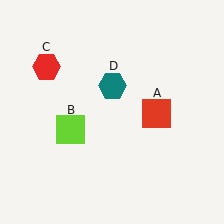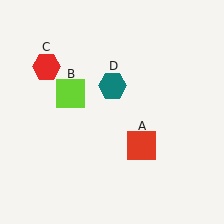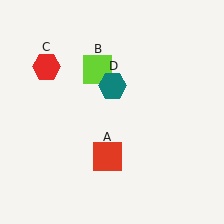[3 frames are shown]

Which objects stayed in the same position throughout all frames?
Red hexagon (object C) and teal hexagon (object D) remained stationary.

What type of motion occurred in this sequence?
The red square (object A), lime square (object B) rotated clockwise around the center of the scene.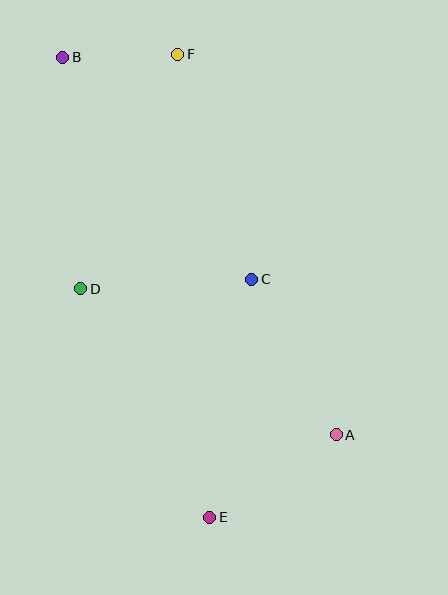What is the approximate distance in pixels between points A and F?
The distance between A and F is approximately 412 pixels.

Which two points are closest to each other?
Points B and F are closest to each other.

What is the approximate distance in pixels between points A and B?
The distance between A and B is approximately 466 pixels.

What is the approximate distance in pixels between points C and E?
The distance between C and E is approximately 242 pixels.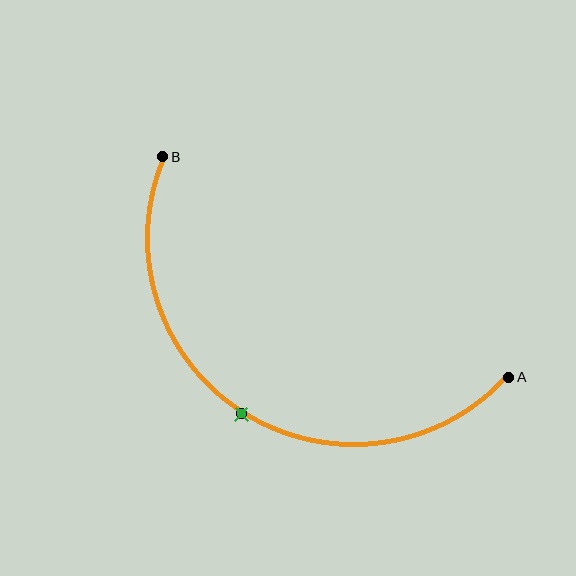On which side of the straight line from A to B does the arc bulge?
The arc bulges below the straight line connecting A and B.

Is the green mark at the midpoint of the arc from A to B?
Yes. The green mark lies on the arc at equal arc-length from both A and B — it is the arc midpoint.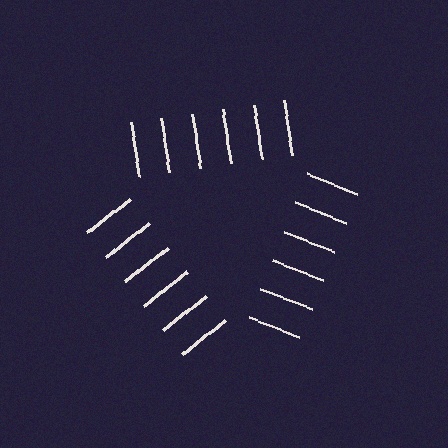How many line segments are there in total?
18 — 6 along each of the 3 edges.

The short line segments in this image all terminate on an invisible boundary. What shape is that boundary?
An illusory triangle — the line segments terminate on its edges but no continuous stroke is drawn.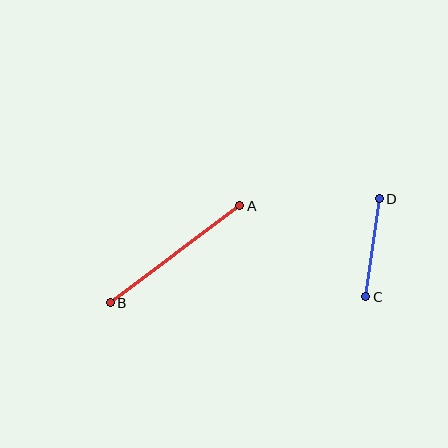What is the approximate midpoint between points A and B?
The midpoint is at approximately (175, 254) pixels.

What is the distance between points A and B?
The distance is approximately 161 pixels.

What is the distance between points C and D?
The distance is approximately 99 pixels.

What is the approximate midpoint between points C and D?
The midpoint is at approximately (373, 248) pixels.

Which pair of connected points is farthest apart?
Points A and B are farthest apart.